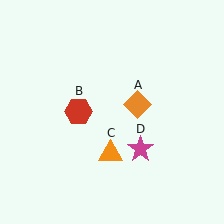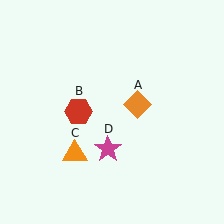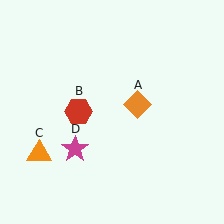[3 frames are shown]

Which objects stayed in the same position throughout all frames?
Orange diamond (object A) and red hexagon (object B) remained stationary.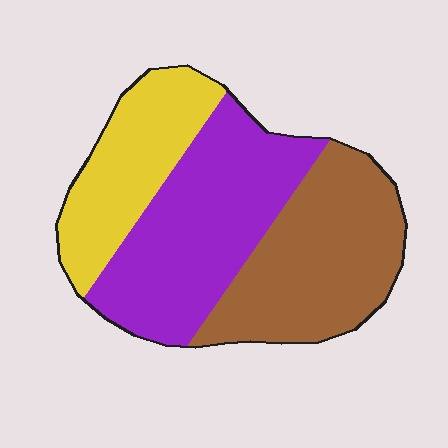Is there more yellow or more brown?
Brown.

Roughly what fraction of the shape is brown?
Brown covers around 35% of the shape.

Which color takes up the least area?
Yellow, at roughly 25%.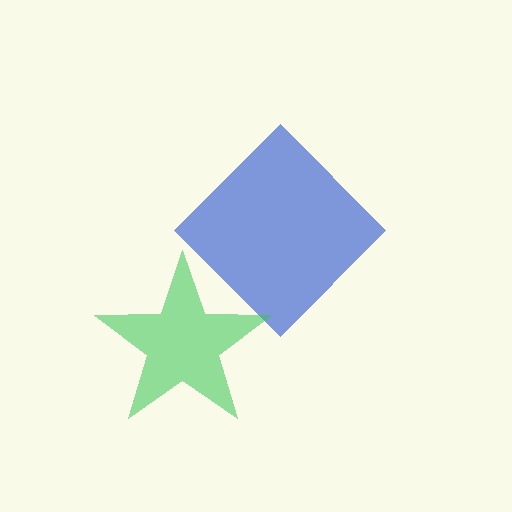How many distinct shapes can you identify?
There are 2 distinct shapes: a blue diamond, a green star.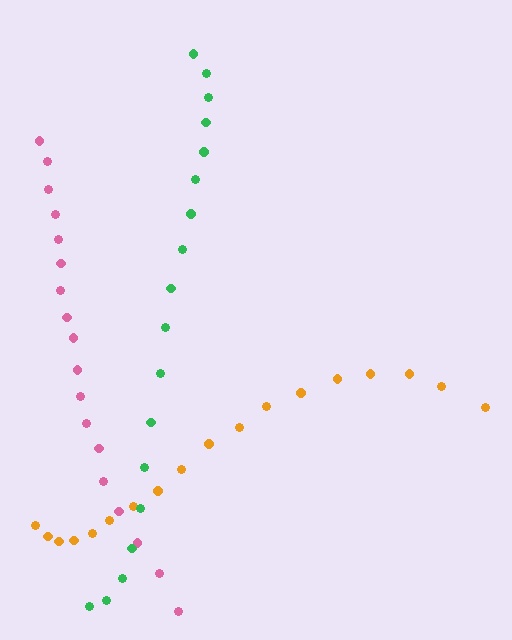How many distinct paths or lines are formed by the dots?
There are 3 distinct paths.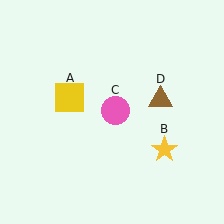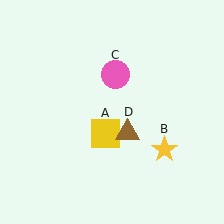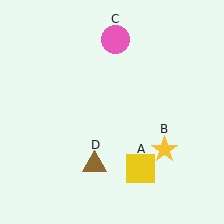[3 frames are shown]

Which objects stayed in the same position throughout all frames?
Yellow star (object B) remained stationary.